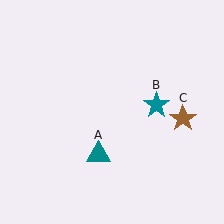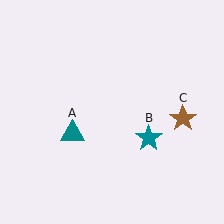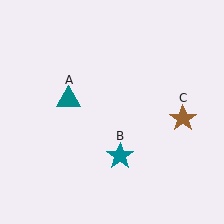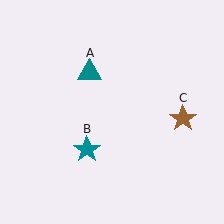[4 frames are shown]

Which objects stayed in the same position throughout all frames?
Brown star (object C) remained stationary.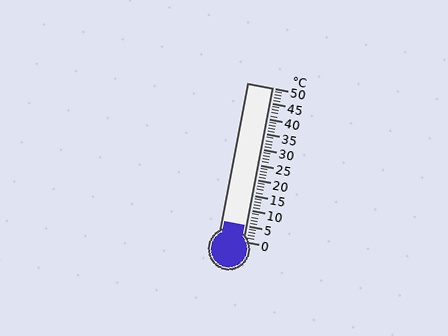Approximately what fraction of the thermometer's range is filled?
The thermometer is filled to approximately 10% of its range.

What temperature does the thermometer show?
The thermometer shows approximately 5°C.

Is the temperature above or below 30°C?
The temperature is below 30°C.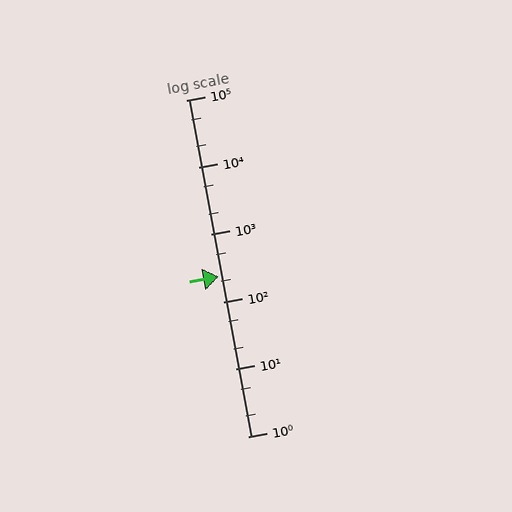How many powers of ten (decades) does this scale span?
The scale spans 5 decades, from 1 to 100000.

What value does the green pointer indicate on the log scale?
The pointer indicates approximately 240.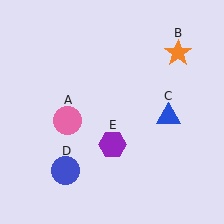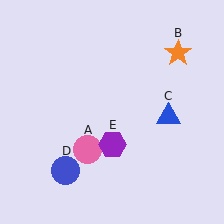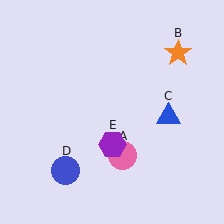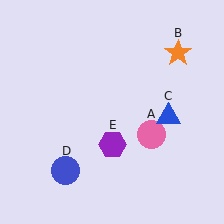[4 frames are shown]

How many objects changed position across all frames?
1 object changed position: pink circle (object A).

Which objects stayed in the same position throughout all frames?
Orange star (object B) and blue triangle (object C) and blue circle (object D) and purple hexagon (object E) remained stationary.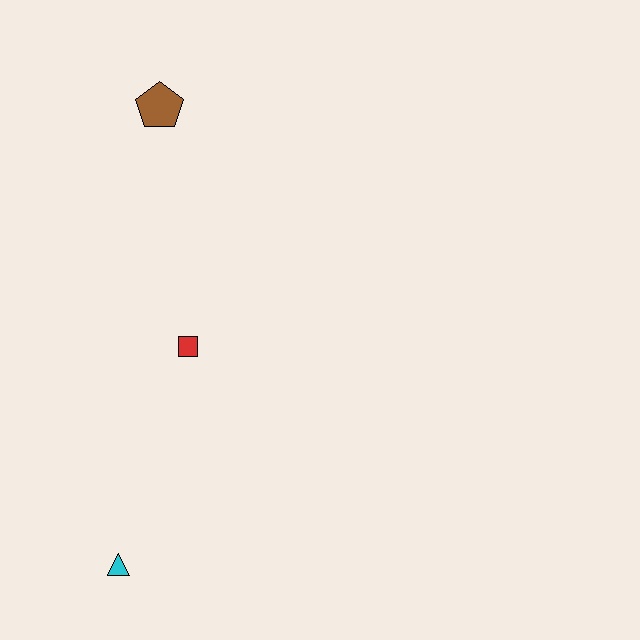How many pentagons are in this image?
There is 1 pentagon.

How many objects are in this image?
There are 3 objects.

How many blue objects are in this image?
There are no blue objects.